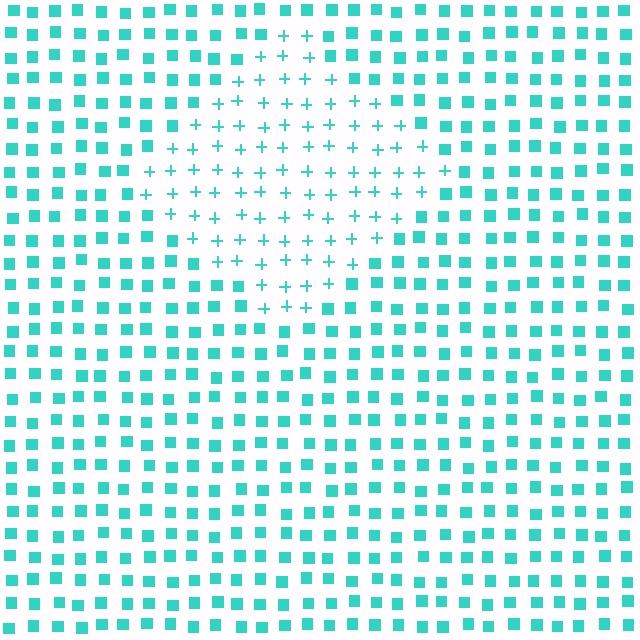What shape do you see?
I see a diamond.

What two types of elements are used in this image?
The image uses plus signs inside the diamond region and squares outside it.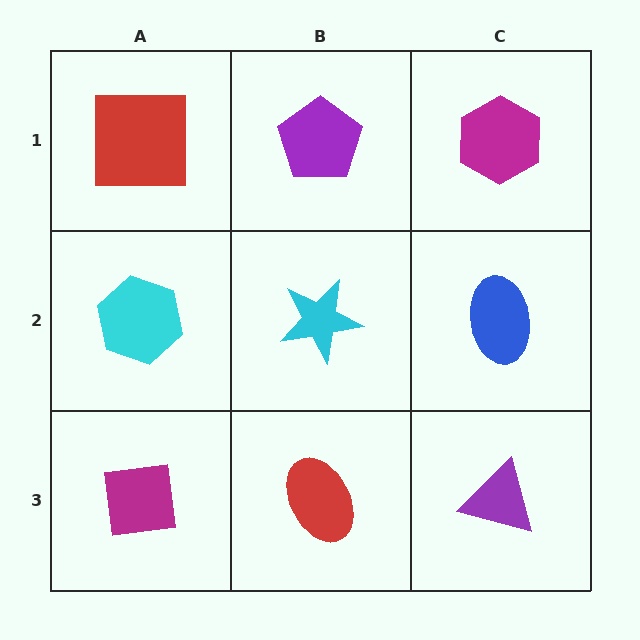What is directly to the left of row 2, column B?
A cyan hexagon.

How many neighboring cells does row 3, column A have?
2.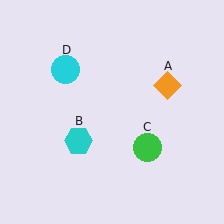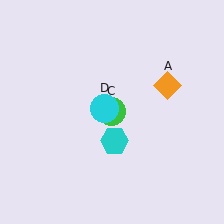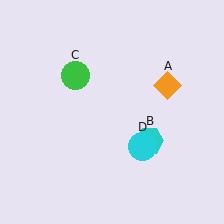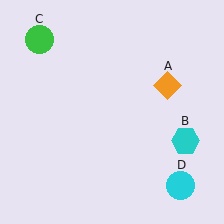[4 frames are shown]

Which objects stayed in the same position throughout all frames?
Orange diamond (object A) remained stationary.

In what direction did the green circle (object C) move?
The green circle (object C) moved up and to the left.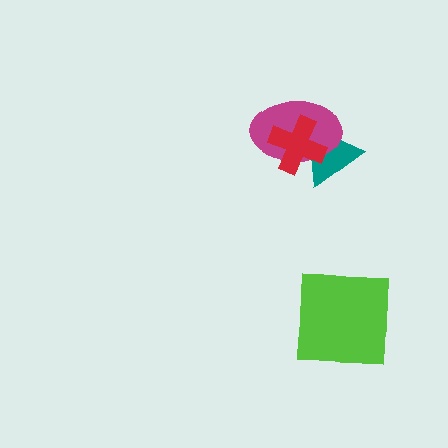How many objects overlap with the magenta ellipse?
2 objects overlap with the magenta ellipse.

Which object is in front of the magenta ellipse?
The red cross is in front of the magenta ellipse.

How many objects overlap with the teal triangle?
2 objects overlap with the teal triangle.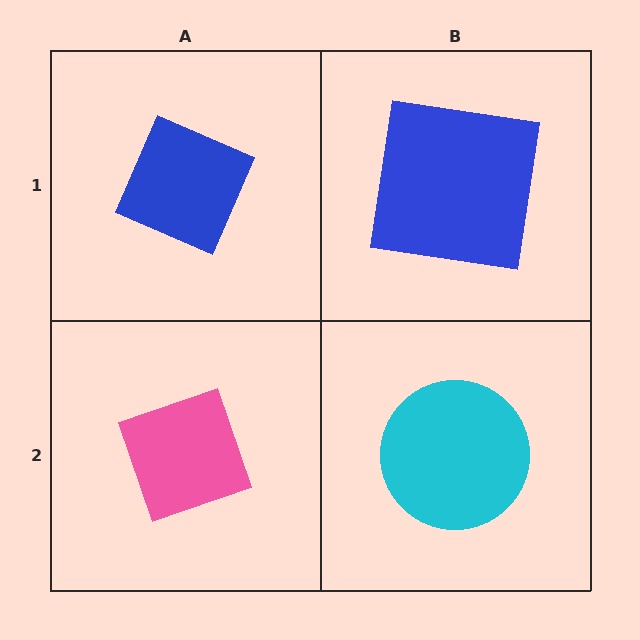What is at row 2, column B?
A cyan circle.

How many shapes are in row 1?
2 shapes.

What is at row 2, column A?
A pink diamond.